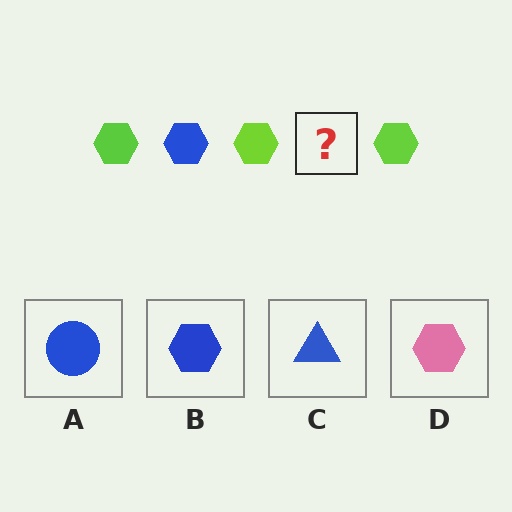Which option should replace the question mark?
Option B.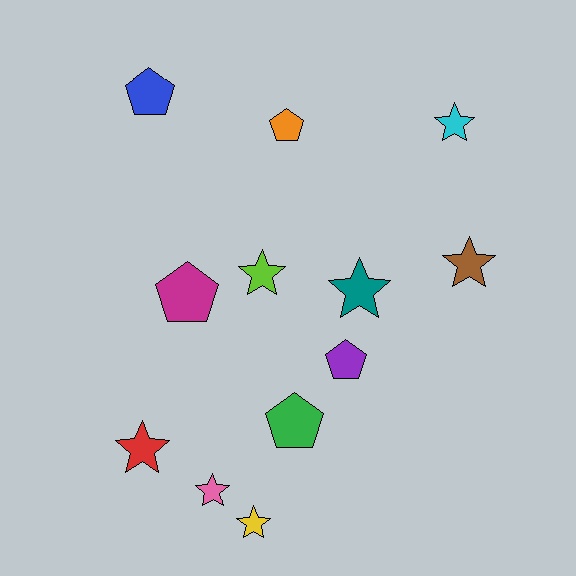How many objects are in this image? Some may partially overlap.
There are 12 objects.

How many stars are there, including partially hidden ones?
There are 7 stars.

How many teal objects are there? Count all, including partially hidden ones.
There is 1 teal object.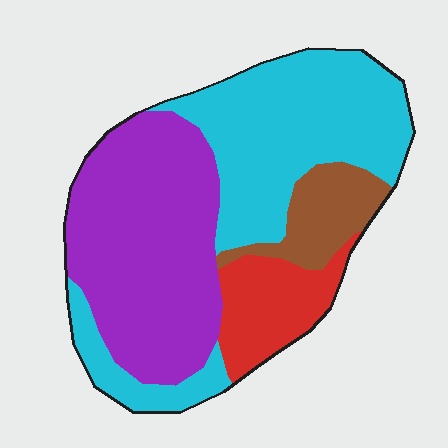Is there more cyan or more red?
Cyan.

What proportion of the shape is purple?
Purple takes up between a third and a half of the shape.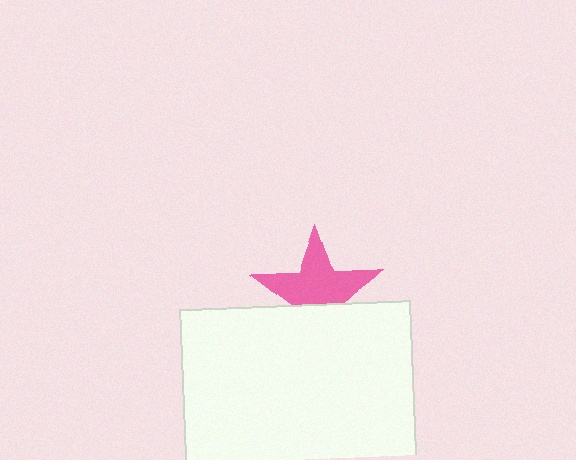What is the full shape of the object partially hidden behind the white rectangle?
The partially hidden object is a pink star.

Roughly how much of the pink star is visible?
About half of it is visible (roughly 65%).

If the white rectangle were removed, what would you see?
You would see the complete pink star.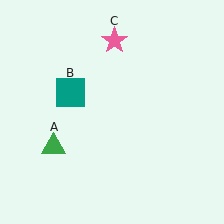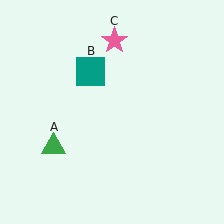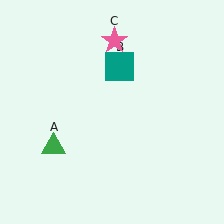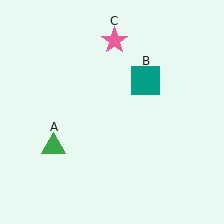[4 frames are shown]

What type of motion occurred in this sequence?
The teal square (object B) rotated clockwise around the center of the scene.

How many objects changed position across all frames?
1 object changed position: teal square (object B).